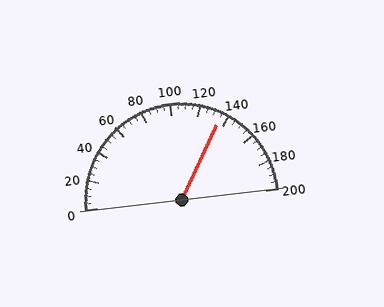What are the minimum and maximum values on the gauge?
The gauge ranges from 0 to 200.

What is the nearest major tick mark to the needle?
The nearest major tick mark is 140.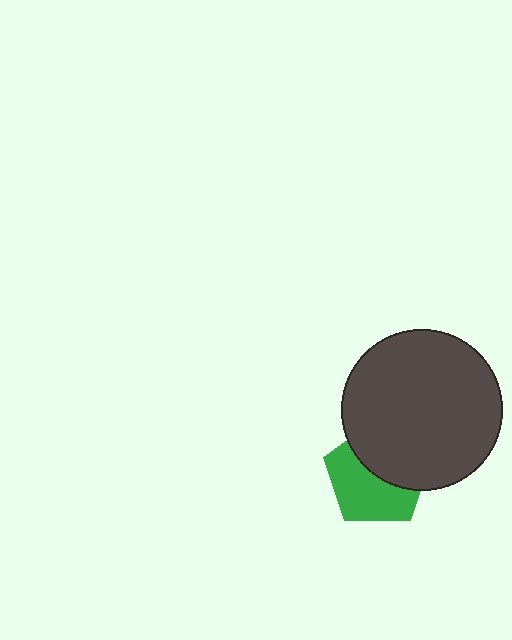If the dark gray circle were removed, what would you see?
You would see the complete green pentagon.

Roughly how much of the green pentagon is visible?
About half of it is visible (roughly 54%).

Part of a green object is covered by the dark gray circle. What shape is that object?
It is a pentagon.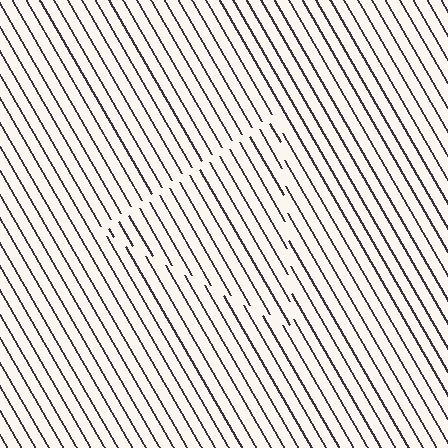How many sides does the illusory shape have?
3 sides — the line-ends trace a triangle.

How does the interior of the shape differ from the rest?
The interior of the shape contains the same grating, shifted by half a period — the contour is defined by the phase discontinuity where line-ends from the inner and outer gratings abut.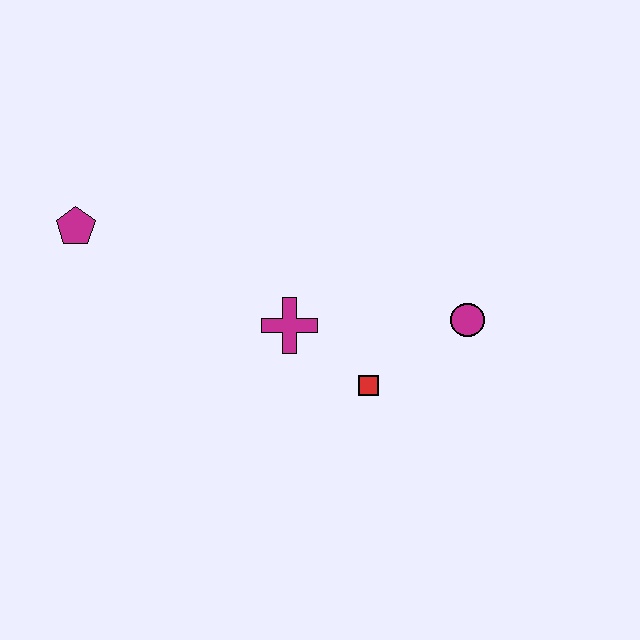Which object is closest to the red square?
The magenta cross is closest to the red square.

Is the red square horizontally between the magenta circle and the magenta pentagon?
Yes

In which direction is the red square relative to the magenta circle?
The red square is to the left of the magenta circle.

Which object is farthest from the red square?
The magenta pentagon is farthest from the red square.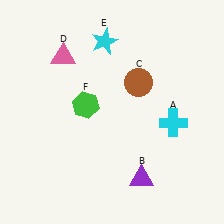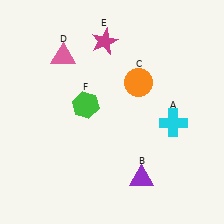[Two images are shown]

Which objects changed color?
C changed from brown to orange. E changed from cyan to magenta.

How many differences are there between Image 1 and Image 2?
There are 2 differences between the two images.